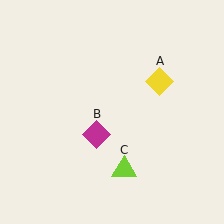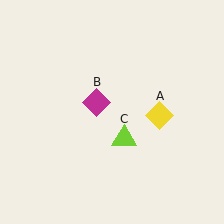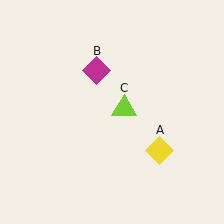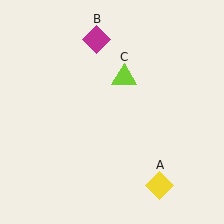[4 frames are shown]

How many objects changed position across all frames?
3 objects changed position: yellow diamond (object A), magenta diamond (object B), lime triangle (object C).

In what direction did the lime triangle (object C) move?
The lime triangle (object C) moved up.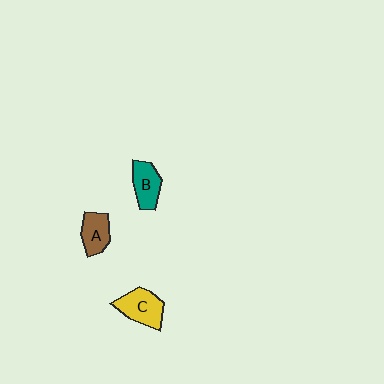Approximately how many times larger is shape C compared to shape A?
Approximately 1.3 times.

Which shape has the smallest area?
Shape A (brown).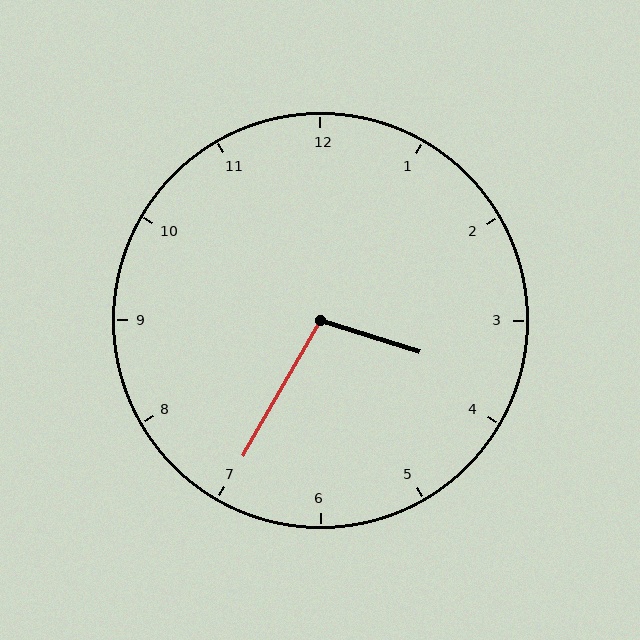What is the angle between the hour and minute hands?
Approximately 102 degrees.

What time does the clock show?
3:35.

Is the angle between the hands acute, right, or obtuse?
It is obtuse.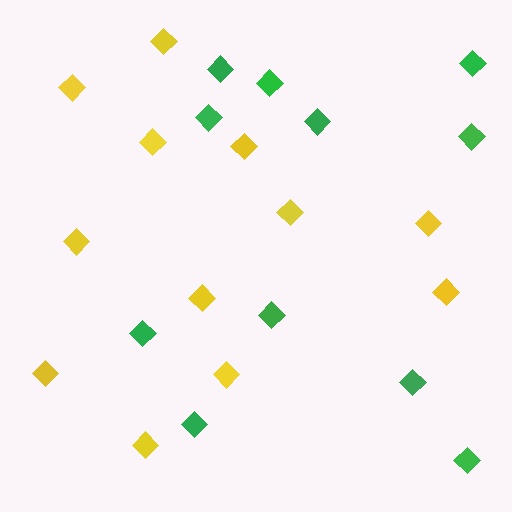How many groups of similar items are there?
There are 2 groups: one group of green diamonds (11) and one group of yellow diamonds (12).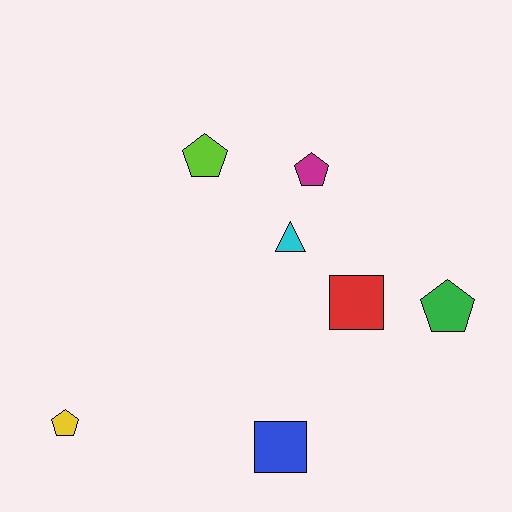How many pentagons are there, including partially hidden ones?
There are 4 pentagons.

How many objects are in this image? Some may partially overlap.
There are 7 objects.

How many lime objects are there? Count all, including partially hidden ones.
There is 1 lime object.